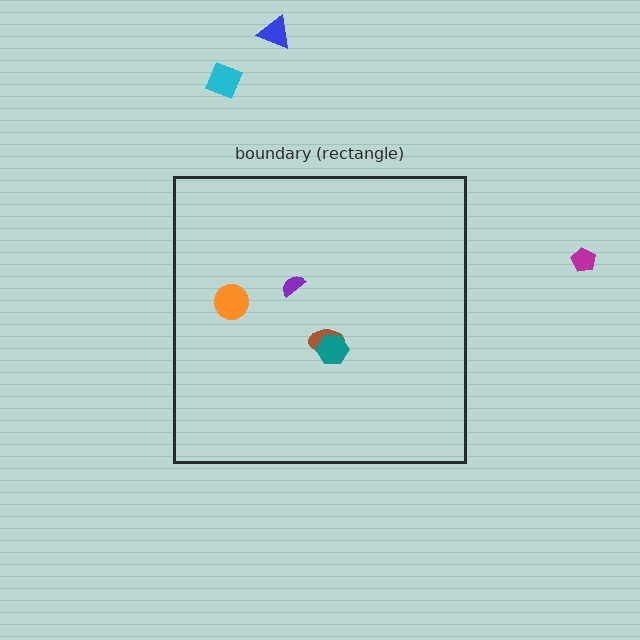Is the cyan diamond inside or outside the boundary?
Outside.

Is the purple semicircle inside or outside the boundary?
Inside.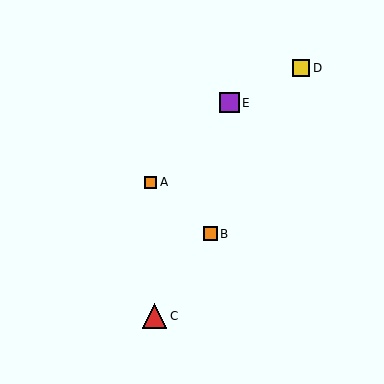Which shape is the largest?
The red triangle (labeled C) is the largest.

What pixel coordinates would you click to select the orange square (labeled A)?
Click at (150, 182) to select the orange square A.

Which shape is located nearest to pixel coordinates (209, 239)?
The orange square (labeled B) at (211, 234) is nearest to that location.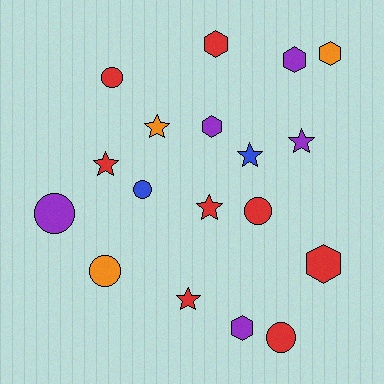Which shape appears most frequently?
Star, with 6 objects.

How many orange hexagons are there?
There is 1 orange hexagon.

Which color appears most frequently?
Red, with 8 objects.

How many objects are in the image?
There are 18 objects.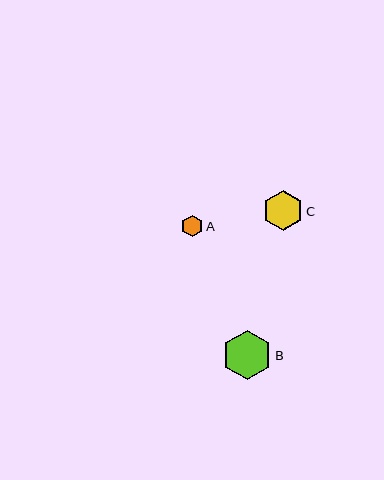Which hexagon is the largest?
Hexagon B is the largest with a size of approximately 49 pixels.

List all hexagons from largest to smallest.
From largest to smallest: B, C, A.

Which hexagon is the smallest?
Hexagon A is the smallest with a size of approximately 21 pixels.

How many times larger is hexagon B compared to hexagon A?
Hexagon B is approximately 2.3 times the size of hexagon A.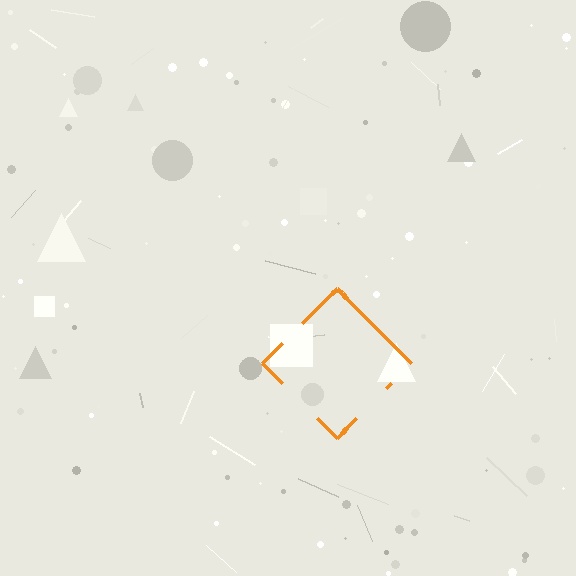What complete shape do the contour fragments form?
The contour fragments form a diamond.